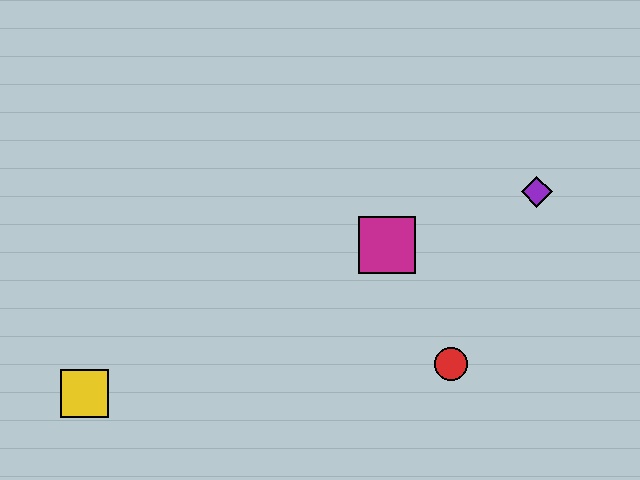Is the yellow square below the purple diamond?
Yes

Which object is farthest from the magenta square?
The yellow square is farthest from the magenta square.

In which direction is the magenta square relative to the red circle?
The magenta square is above the red circle.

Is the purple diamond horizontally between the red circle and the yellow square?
No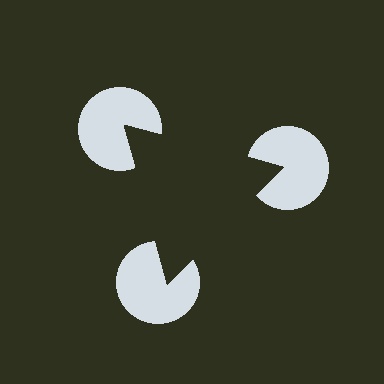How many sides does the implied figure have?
3 sides.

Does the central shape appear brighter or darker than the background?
It typically appears slightly darker than the background, even though no actual brightness change is drawn.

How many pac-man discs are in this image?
There are 3 — one at each vertex of the illusory triangle.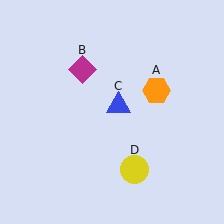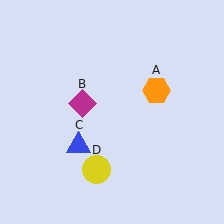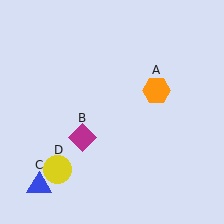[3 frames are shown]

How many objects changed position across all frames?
3 objects changed position: magenta diamond (object B), blue triangle (object C), yellow circle (object D).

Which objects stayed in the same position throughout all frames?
Orange hexagon (object A) remained stationary.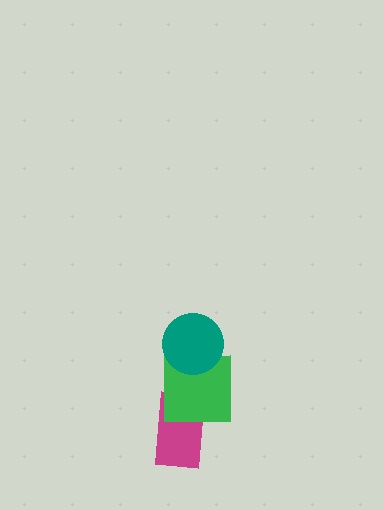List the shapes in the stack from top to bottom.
From top to bottom: the teal circle, the green square, the magenta rectangle.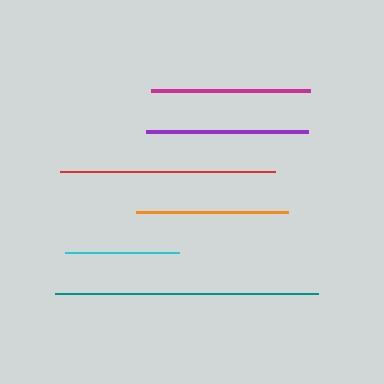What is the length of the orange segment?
The orange segment is approximately 152 pixels long.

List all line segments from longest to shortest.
From longest to shortest: teal, red, purple, magenta, orange, cyan.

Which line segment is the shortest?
The cyan line is the shortest at approximately 113 pixels.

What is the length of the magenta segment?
The magenta segment is approximately 159 pixels long.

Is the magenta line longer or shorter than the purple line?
The purple line is longer than the magenta line.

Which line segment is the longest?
The teal line is the longest at approximately 263 pixels.